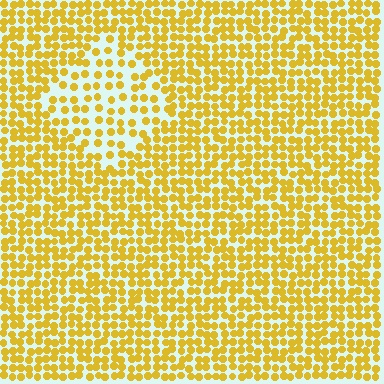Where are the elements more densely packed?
The elements are more densely packed outside the diamond boundary.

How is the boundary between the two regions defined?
The boundary is defined by a change in element density (approximately 1.9x ratio). All elements are the same color, size, and shape.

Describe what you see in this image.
The image contains small yellow elements arranged at two different densities. A diamond-shaped region is visible where the elements are less densely packed than the surrounding area.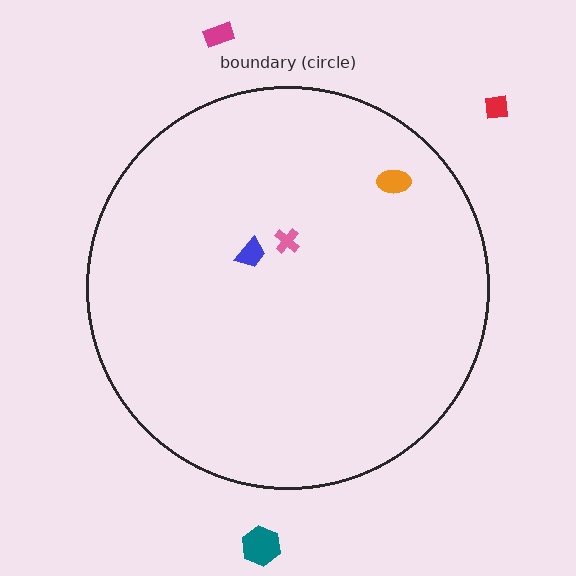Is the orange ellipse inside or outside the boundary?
Inside.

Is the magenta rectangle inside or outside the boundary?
Outside.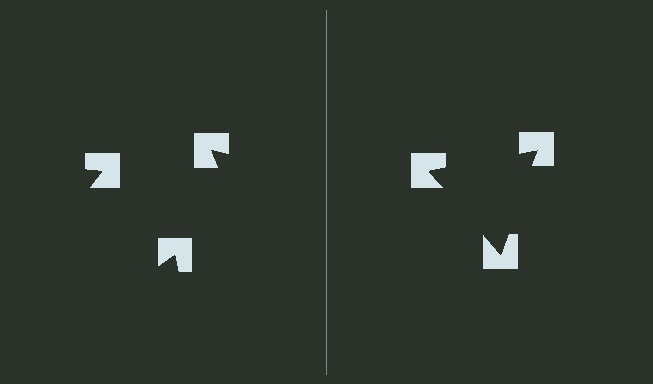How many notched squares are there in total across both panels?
6 — 3 on each side.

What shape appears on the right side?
An illusory triangle.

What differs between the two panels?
The notched squares are positioned identically on both sides; only the wedge orientations differ. On the right they align to a triangle; on the left they are misaligned.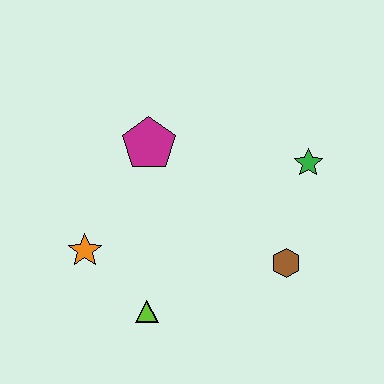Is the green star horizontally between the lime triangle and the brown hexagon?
No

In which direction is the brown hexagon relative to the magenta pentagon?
The brown hexagon is to the right of the magenta pentagon.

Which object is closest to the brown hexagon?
The green star is closest to the brown hexagon.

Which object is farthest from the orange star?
The green star is farthest from the orange star.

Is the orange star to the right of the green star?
No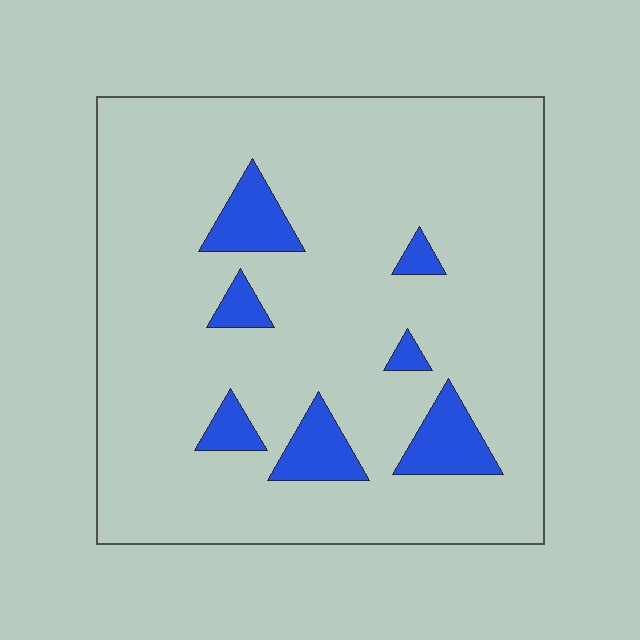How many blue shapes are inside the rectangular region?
7.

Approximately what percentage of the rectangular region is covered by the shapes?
Approximately 10%.